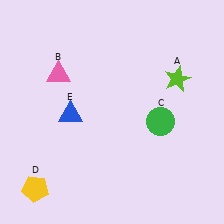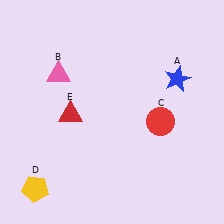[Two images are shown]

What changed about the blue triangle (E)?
In Image 1, E is blue. In Image 2, it changed to red.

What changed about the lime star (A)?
In Image 1, A is lime. In Image 2, it changed to blue.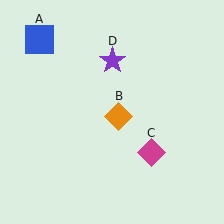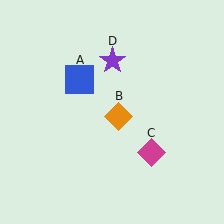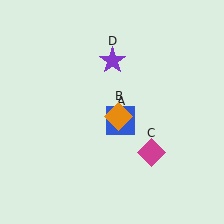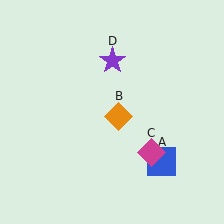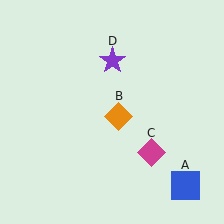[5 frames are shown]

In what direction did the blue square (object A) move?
The blue square (object A) moved down and to the right.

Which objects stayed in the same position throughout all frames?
Orange diamond (object B) and magenta diamond (object C) and purple star (object D) remained stationary.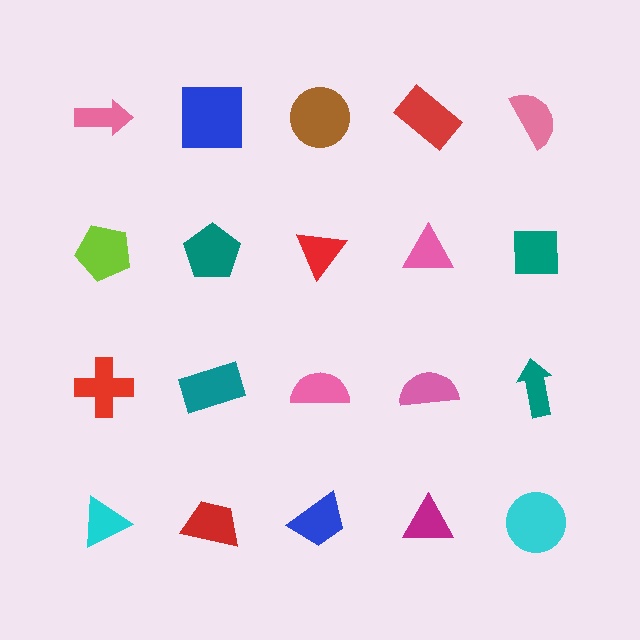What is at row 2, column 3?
A red triangle.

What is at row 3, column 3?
A pink semicircle.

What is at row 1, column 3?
A brown circle.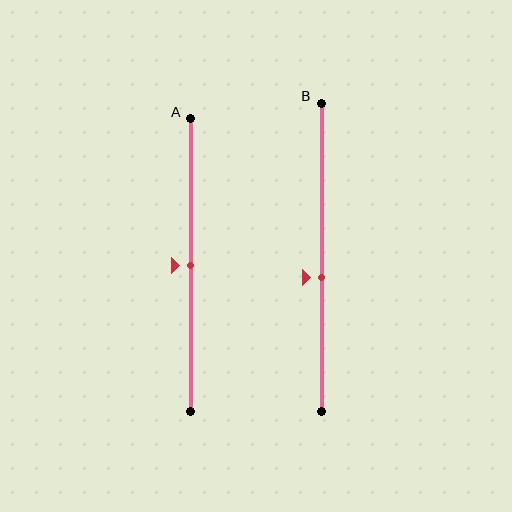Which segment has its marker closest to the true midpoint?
Segment A has its marker closest to the true midpoint.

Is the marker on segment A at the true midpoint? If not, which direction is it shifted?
Yes, the marker on segment A is at the true midpoint.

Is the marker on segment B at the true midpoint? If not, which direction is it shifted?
No, the marker on segment B is shifted downward by about 7% of the segment length.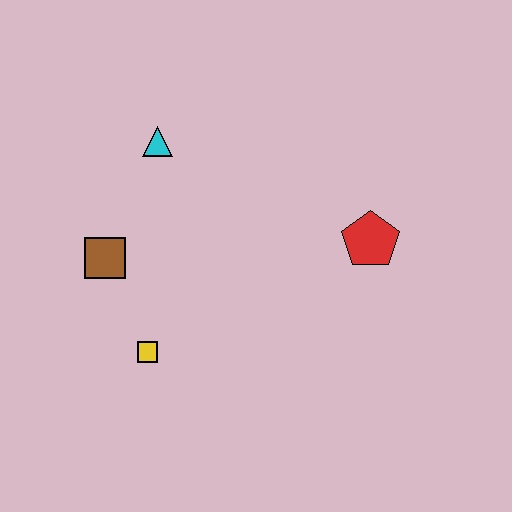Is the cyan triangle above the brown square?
Yes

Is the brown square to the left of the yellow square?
Yes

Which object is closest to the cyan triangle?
The brown square is closest to the cyan triangle.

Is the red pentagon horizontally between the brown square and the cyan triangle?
No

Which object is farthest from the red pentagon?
The brown square is farthest from the red pentagon.